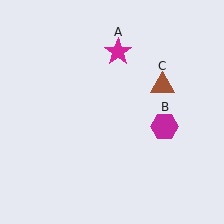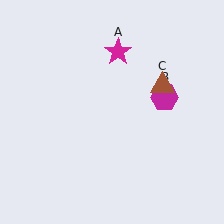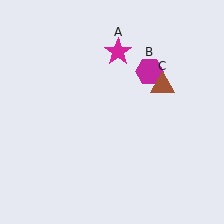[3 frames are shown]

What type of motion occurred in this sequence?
The magenta hexagon (object B) rotated counterclockwise around the center of the scene.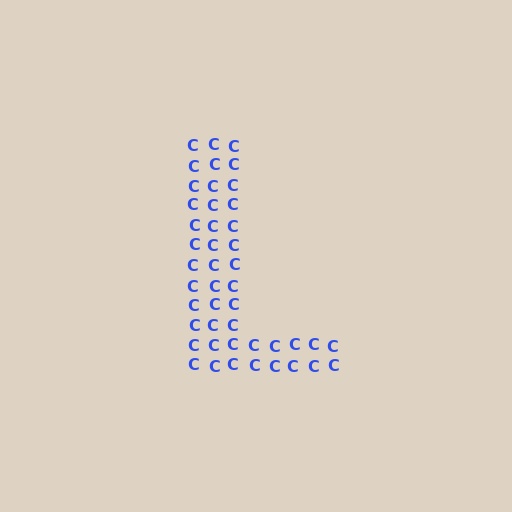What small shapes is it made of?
It is made of small letter C's.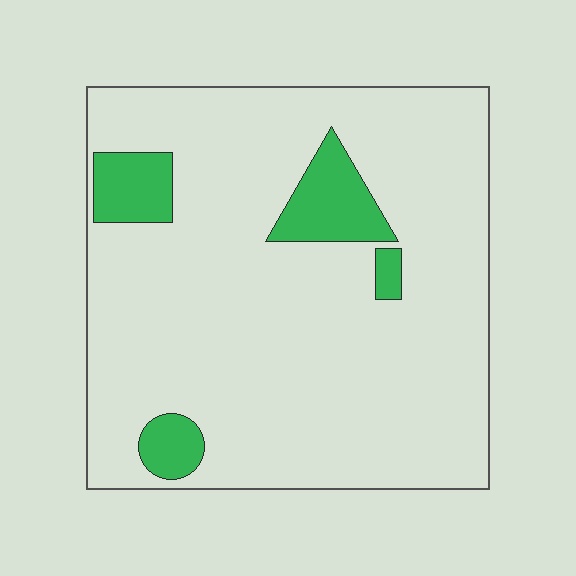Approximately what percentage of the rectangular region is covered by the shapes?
Approximately 10%.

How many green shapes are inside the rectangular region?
4.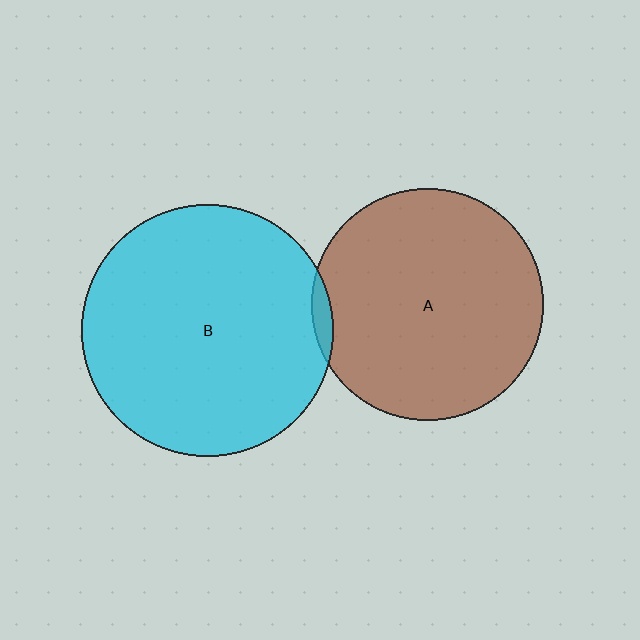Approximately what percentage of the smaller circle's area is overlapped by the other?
Approximately 5%.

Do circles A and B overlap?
Yes.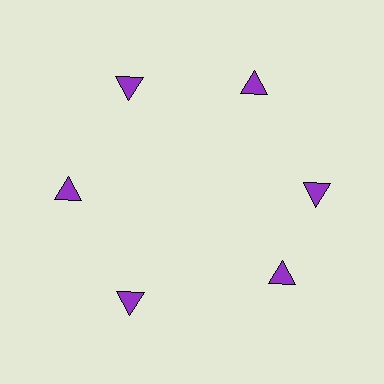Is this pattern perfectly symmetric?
No. The 6 purple triangles are arranged in a ring, but one element near the 5 o'clock position is rotated out of alignment along the ring, breaking the 6-fold rotational symmetry.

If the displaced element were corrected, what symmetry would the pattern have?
It would have 6-fold rotational symmetry — the pattern would map onto itself every 60 degrees.